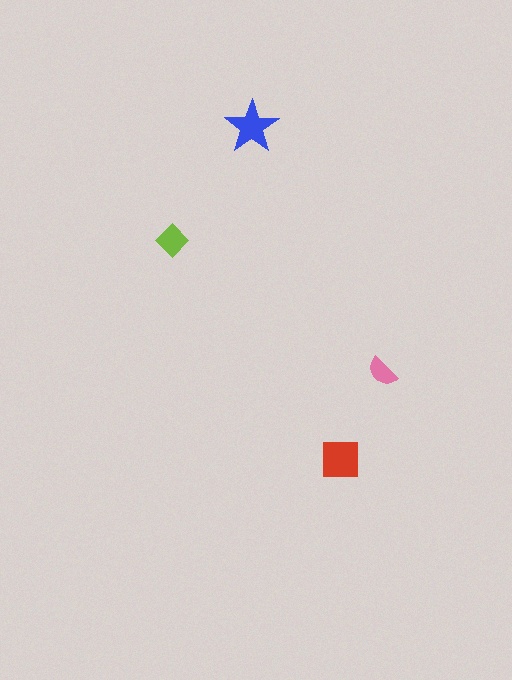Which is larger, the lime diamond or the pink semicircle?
The lime diamond.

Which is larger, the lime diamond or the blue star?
The blue star.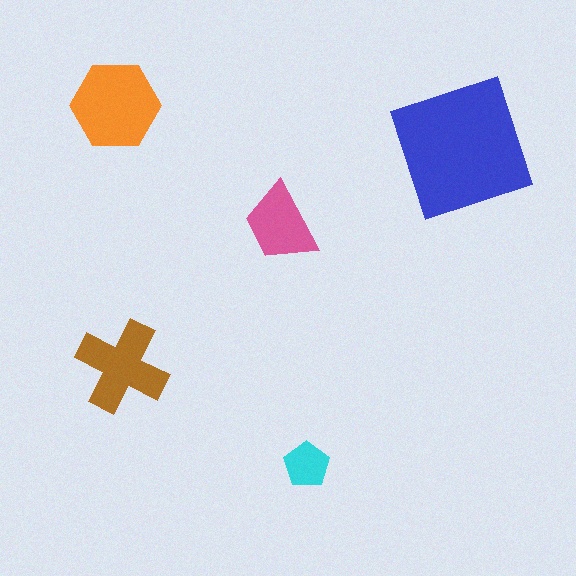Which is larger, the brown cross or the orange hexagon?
The orange hexagon.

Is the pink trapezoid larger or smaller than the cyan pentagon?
Larger.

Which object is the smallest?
The cyan pentagon.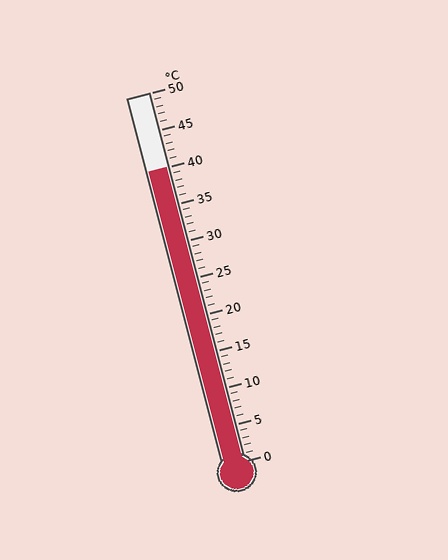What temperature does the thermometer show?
The thermometer shows approximately 40°C.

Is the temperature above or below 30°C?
The temperature is above 30°C.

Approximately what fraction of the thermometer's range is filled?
The thermometer is filled to approximately 80% of its range.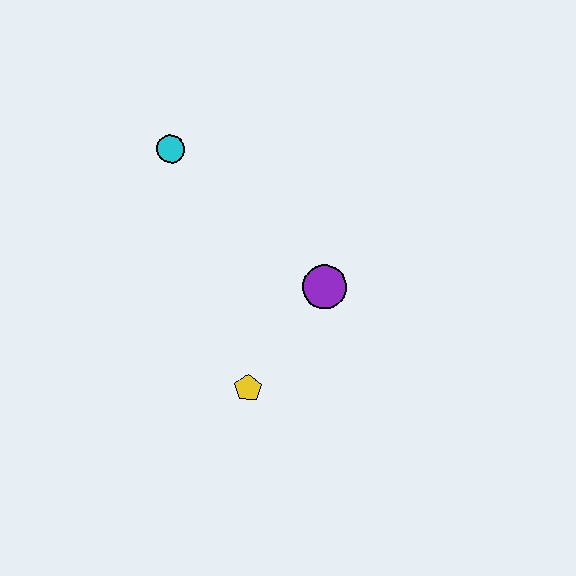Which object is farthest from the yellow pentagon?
The cyan circle is farthest from the yellow pentagon.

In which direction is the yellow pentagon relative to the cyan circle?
The yellow pentagon is below the cyan circle.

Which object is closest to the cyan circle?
The purple circle is closest to the cyan circle.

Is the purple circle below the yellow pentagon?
No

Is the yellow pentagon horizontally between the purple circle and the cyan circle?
Yes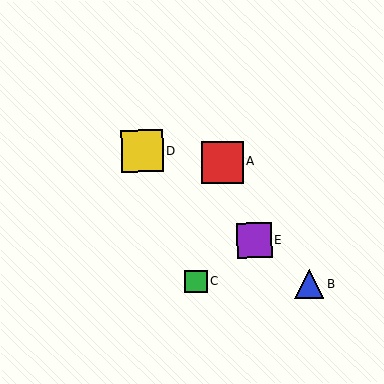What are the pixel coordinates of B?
Object B is at (309, 284).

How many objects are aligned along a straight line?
3 objects (B, D, E) are aligned along a straight line.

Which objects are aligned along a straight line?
Objects B, D, E are aligned along a straight line.